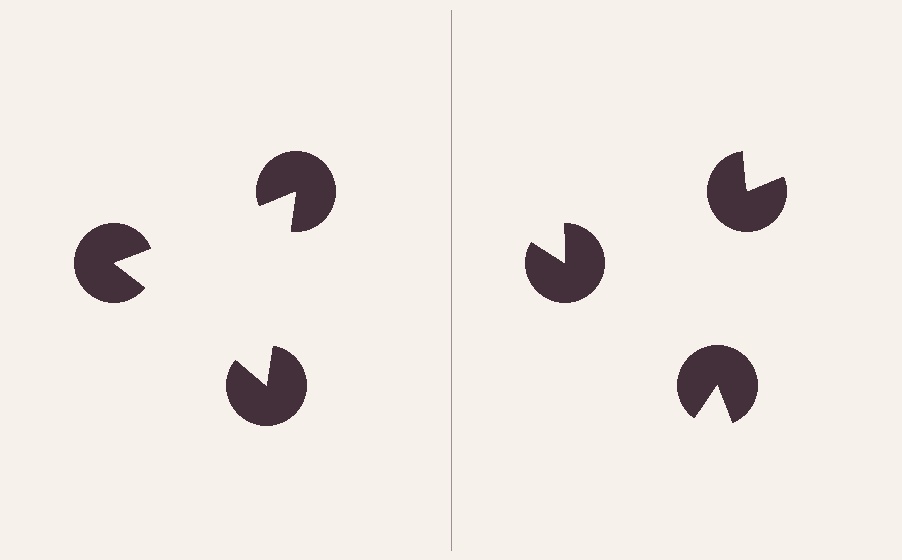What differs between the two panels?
The pac-man discs are positioned identically on both sides; only the wedge orientations differ. On the left they align to a triangle; on the right they are misaligned.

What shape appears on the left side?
An illusory triangle.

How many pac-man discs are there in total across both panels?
6 — 3 on each side.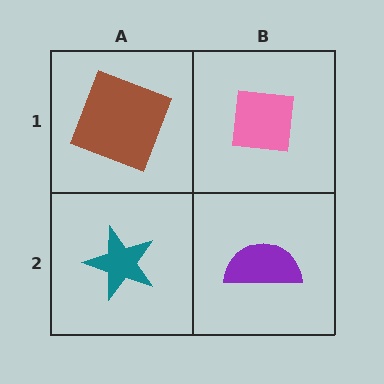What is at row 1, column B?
A pink square.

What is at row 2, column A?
A teal star.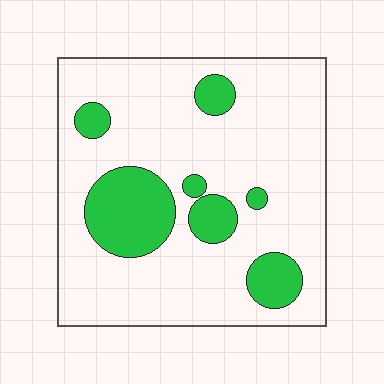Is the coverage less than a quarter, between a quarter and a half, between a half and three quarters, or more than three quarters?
Less than a quarter.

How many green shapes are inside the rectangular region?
7.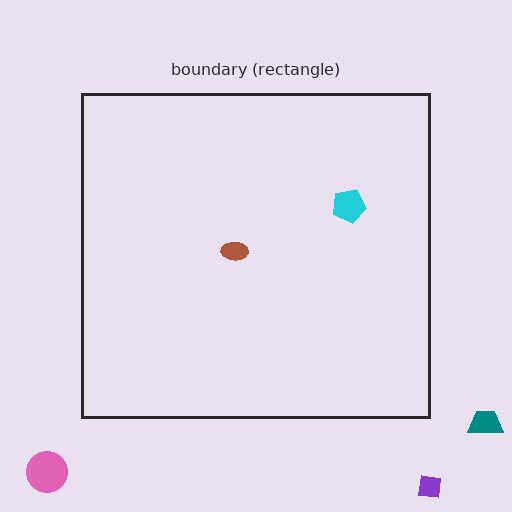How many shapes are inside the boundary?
2 inside, 3 outside.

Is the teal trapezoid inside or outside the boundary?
Outside.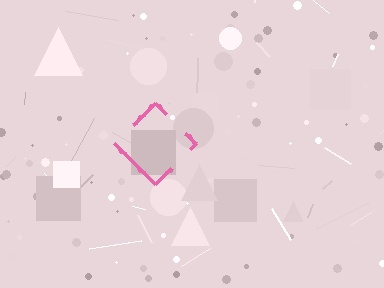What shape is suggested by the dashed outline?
The dashed outline suggests a diamond.